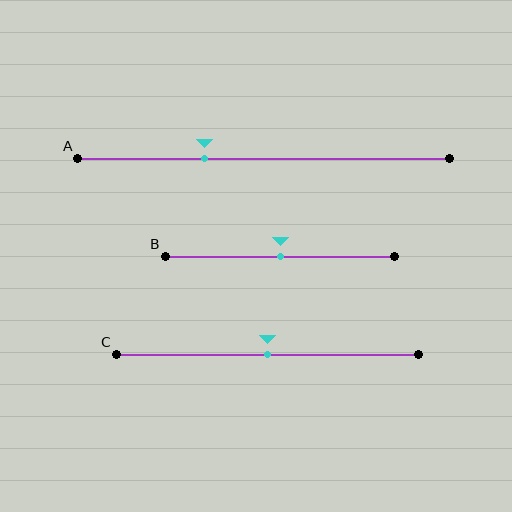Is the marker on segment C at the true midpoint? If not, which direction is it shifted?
Yes, the marker on segment C is at the true midpoint.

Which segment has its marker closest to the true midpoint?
Segment B has its marker closest to the true midpoint.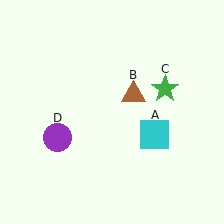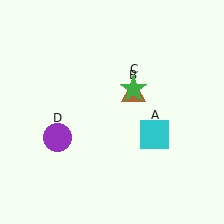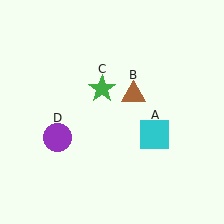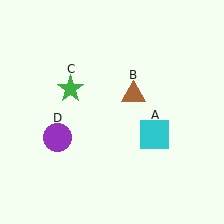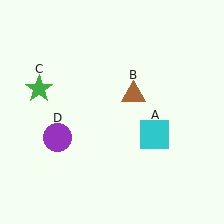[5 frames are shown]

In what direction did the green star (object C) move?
The green star (object C) moved left.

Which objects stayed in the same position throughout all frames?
Cyan square (object A) and brown triangle (object B) and purple circle (object D) remained stationary.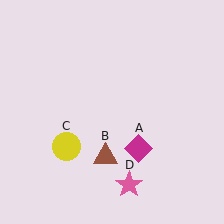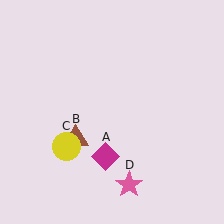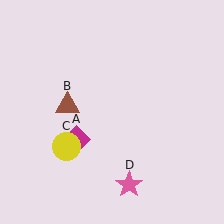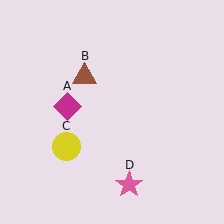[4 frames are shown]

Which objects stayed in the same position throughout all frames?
Yellow circle (object C) and pink star (object D) remained stationary.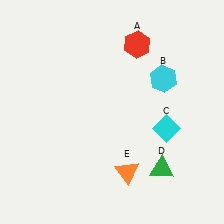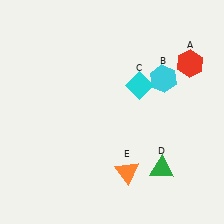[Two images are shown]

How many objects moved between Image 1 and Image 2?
2 objects moved between the two images.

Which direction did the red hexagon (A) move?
The red hexagon (A) moved right.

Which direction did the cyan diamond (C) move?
The cyan diamond (C) moved up.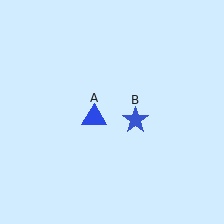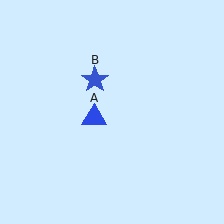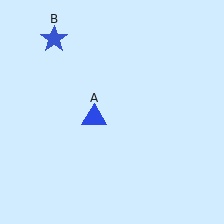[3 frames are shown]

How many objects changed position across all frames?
1 object changed position: blue star (object B).